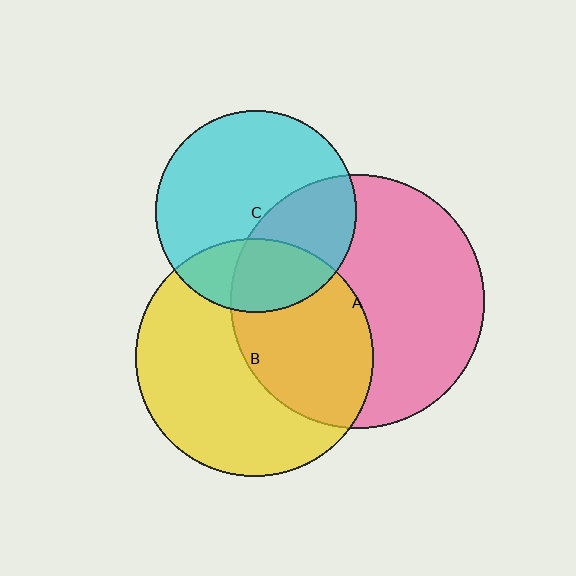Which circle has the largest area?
Circle A (pink).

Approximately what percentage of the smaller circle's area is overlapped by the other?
Approximately 25%.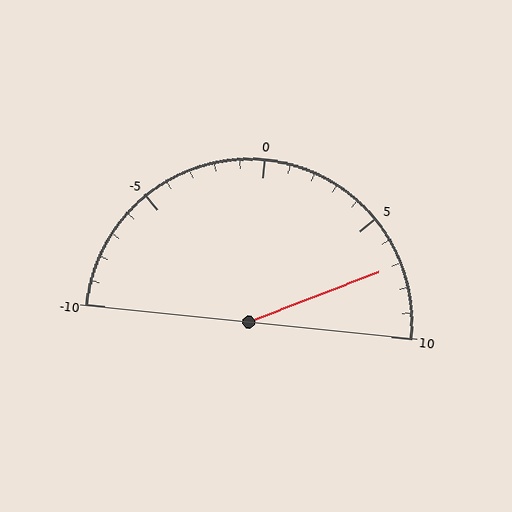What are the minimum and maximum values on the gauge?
The gauge ranges from -10 to 10.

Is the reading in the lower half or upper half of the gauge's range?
The reading is in the upper half of the range (-10 to 10).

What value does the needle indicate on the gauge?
The needle indicates approximately 7.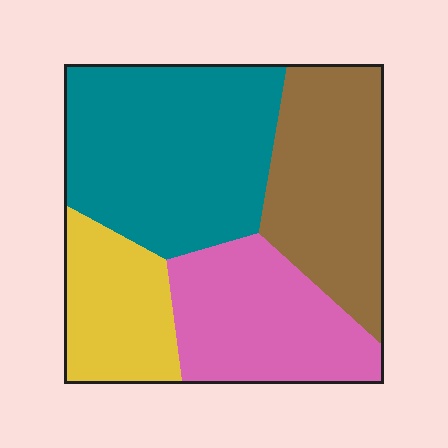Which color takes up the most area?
Teal, at roughly 35%.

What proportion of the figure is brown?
Brown takes up about one quarter (1/4) of the figure.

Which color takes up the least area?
Yellow, at roughly 15%.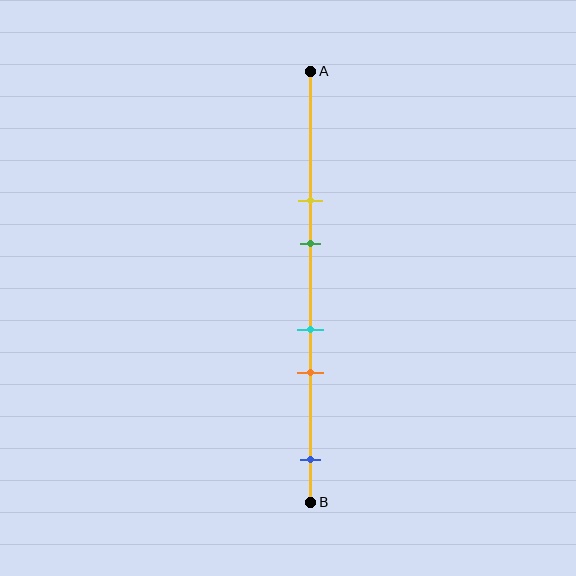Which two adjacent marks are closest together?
The cyan and orange marks are the closest adjacent pair.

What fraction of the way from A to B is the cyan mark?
The cyan mark is approximately 60% (0.6) of the way from A to B.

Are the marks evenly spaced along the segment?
No, the marks are not evenly spaced.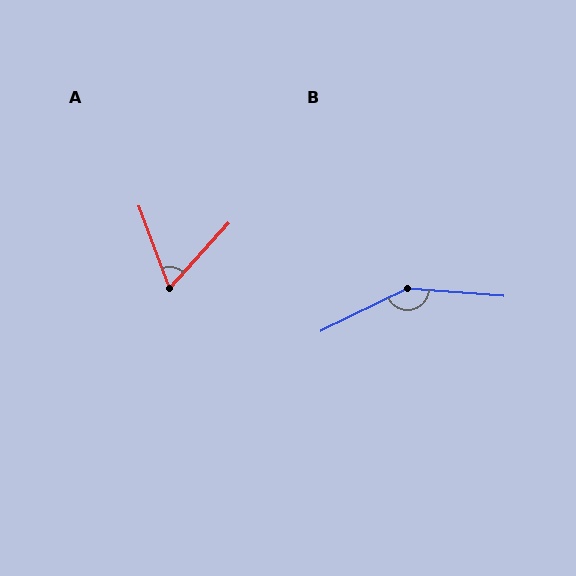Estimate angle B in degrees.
Approximately 150 degrees.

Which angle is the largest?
B, at approximately 150 degrees.